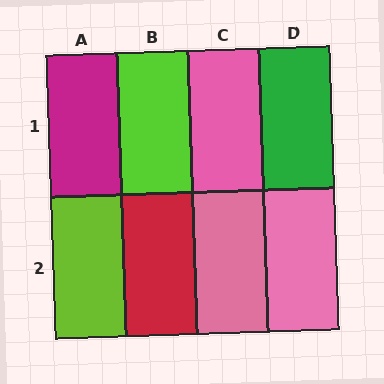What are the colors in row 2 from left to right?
Lime, red, pink, pink.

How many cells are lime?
2 cells are lime.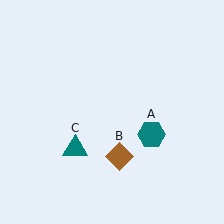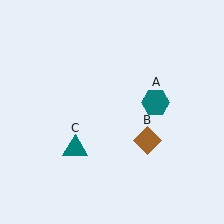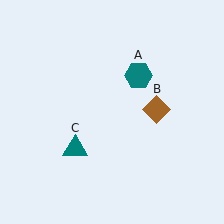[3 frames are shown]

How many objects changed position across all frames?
2 objects changed position: teal hexagon (object A), brown diamond (object B).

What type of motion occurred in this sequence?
The teal hexagon (object A), brown diamond (object B) rotated counterclockwise around the center of the scene.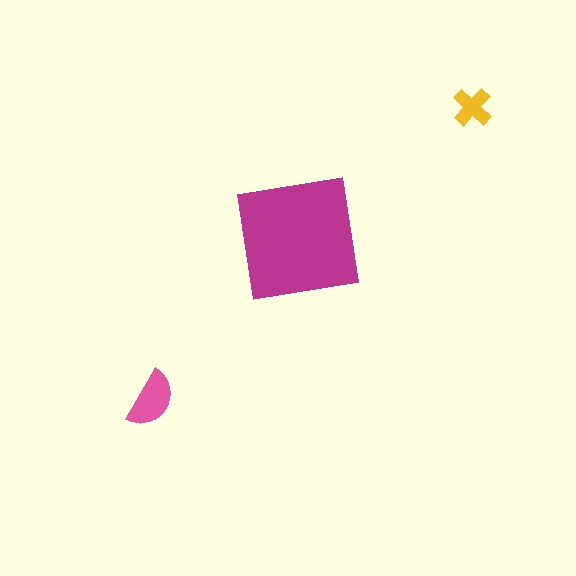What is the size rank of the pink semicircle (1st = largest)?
2nd.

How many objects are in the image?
There are 3 objects in the image.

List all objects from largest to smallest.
The magenta square, the pink semicircle, the yellow cross.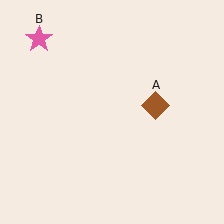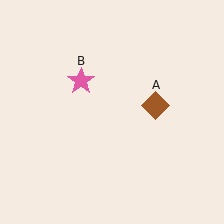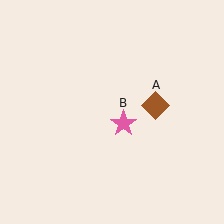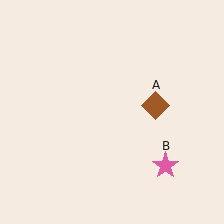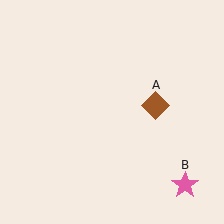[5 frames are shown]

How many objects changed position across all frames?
1 object changed position: pink star (object B).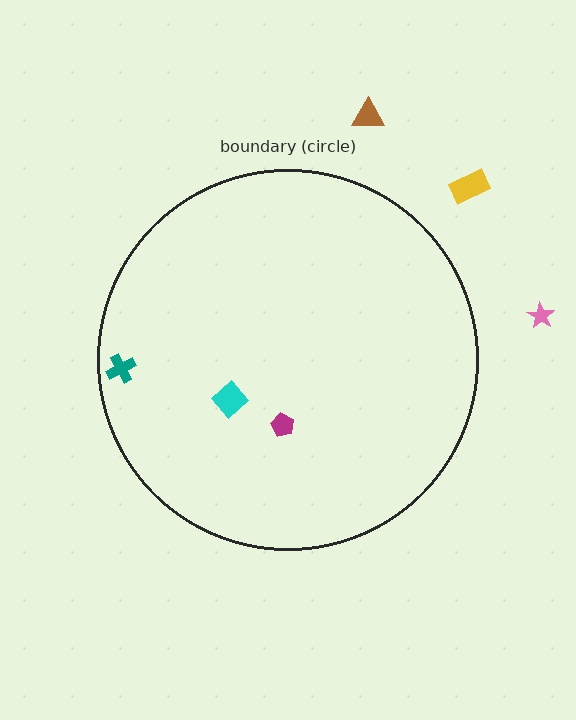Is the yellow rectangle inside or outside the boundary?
Outside.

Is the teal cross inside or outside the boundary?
Inside.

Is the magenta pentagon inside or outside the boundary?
Inside.